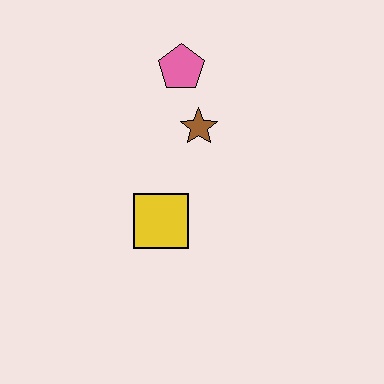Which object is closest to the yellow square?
The brown star is closest to the yellow square.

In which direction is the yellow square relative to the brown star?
The yellow square is below the brown star.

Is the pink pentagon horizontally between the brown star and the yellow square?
Yes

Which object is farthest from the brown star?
The yellow square is farthest from the brown star.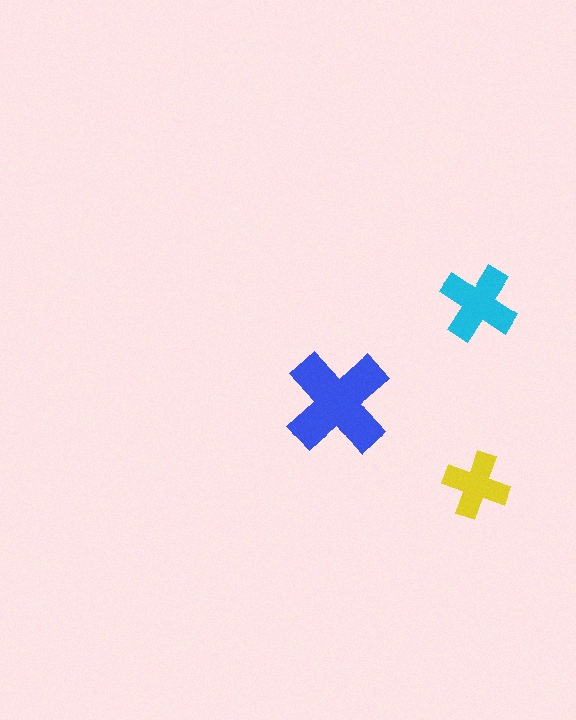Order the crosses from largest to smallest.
the blue one, the cyan one, the yellow one.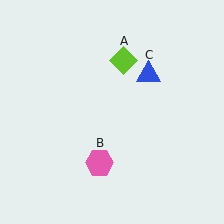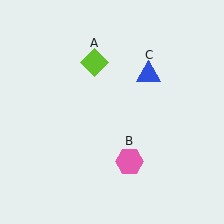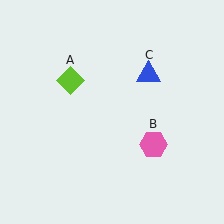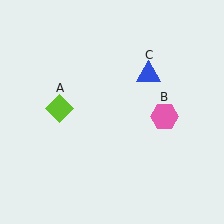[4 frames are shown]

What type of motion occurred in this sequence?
The lime diamond (object A), pink hexagon (object B) rotated counterclockwise around the center of the scene.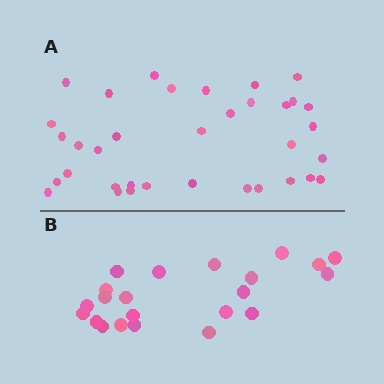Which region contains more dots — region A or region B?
Region A (the top region) has more dots.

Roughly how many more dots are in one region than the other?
Region A has approximately 15 more dots than region B.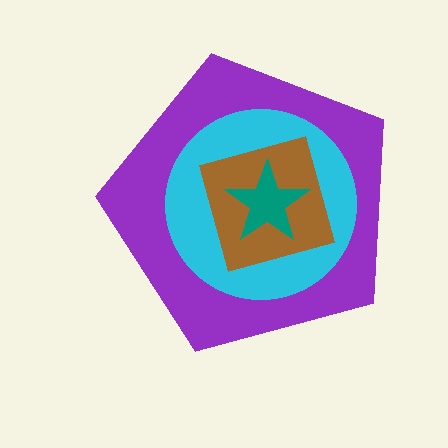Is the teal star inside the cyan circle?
Yes.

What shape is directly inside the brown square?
The teal star.